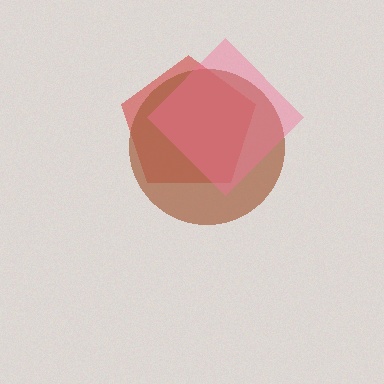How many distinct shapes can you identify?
There are 3 distinct shapes: a red pentagon, a brown circle, a pink diamond.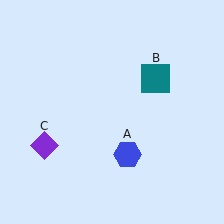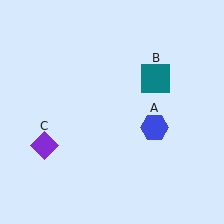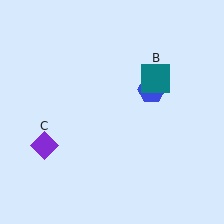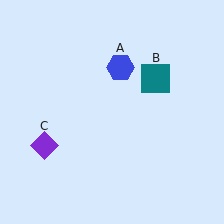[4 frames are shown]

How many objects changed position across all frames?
1 object changed position: blue hexagon (object A).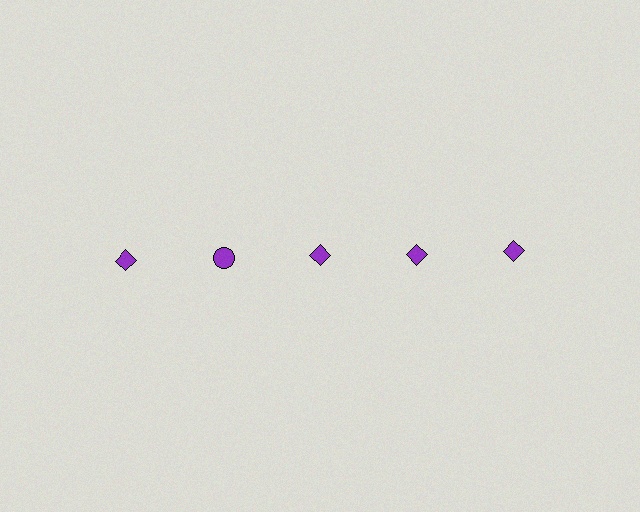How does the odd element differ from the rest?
It has a different shape: circle instead of diamond.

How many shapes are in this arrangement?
There are 5 shapes arranged in a grid pattern.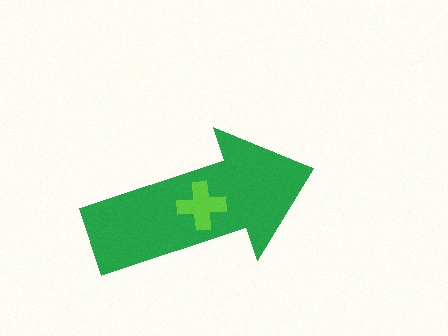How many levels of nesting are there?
2.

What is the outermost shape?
The green arrow.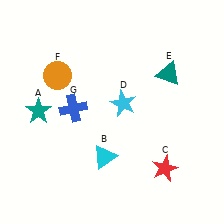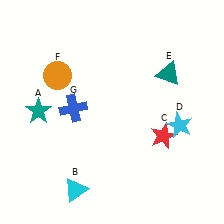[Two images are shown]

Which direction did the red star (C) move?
The red star (C) moved up.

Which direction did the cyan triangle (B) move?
The cyan triangle (B) moved down.